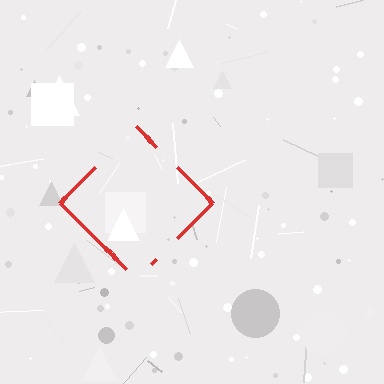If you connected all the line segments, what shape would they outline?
They would outline a diamond.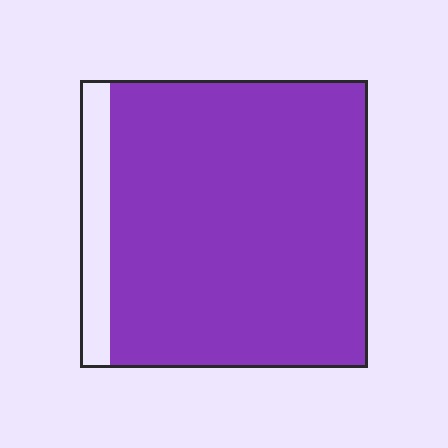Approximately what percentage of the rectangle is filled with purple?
Approximately 90%.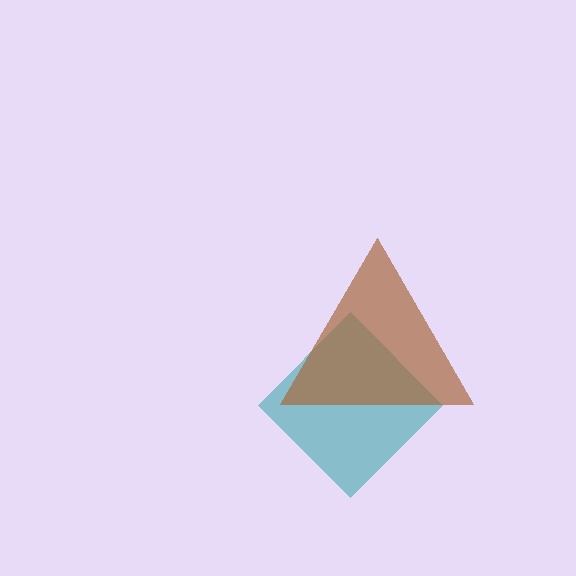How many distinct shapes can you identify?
There are 2 distinct shapes: a teal diamond, a brown triangle.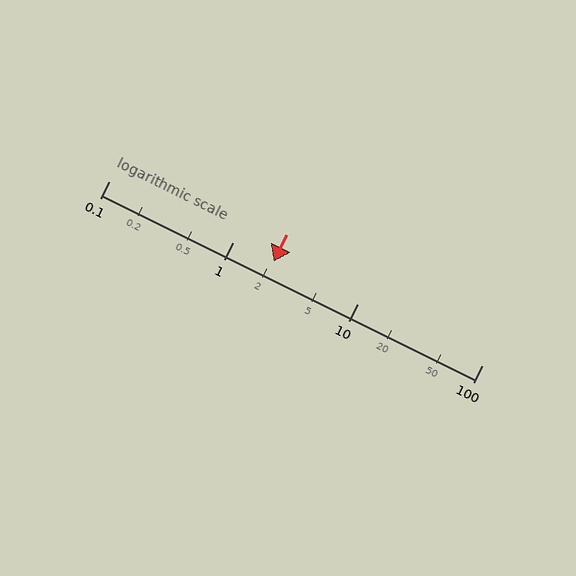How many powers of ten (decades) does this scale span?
The scale spans 3 decades, from 0.1 to 100.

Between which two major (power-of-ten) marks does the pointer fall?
The pointer is between 1 and 10.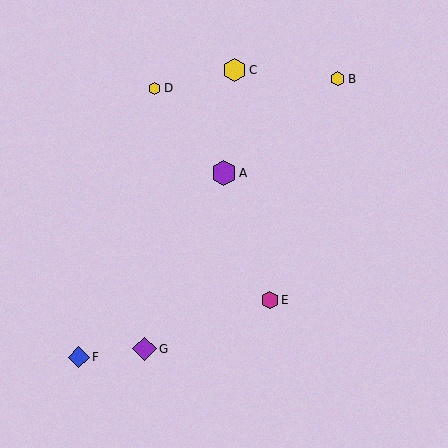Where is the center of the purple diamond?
The center of the purple diamond is at (145, 349).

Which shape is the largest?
The purple hexagon (labeled A) is the largest.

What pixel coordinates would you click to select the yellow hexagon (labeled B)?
Click at (338, 79) to select the yellow hexagon B.